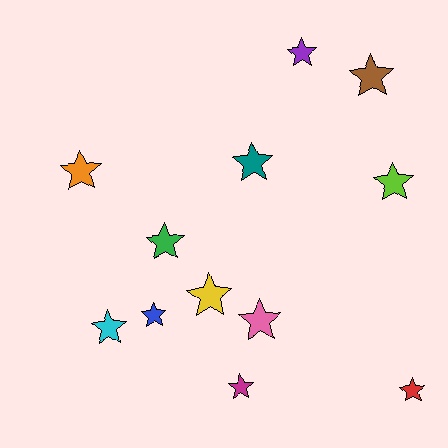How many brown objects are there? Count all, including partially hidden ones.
There is 1 brown object.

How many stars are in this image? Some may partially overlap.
There are 12 stars.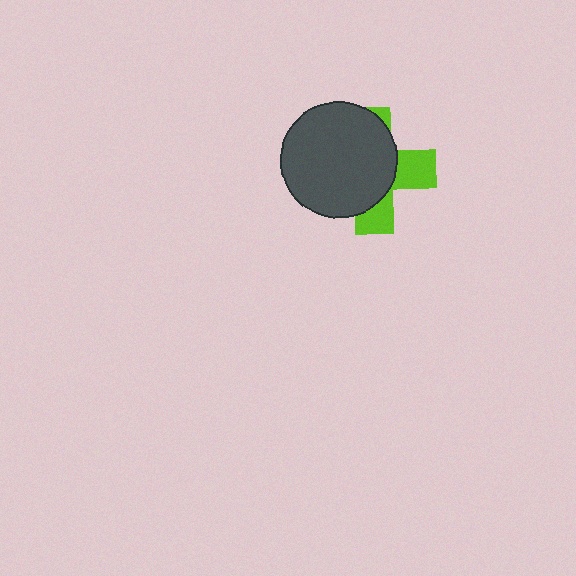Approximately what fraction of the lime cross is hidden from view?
Roughly 64% of the lime cross is hidden behind the dark gray circle.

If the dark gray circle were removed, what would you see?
You would see the complete lime cross.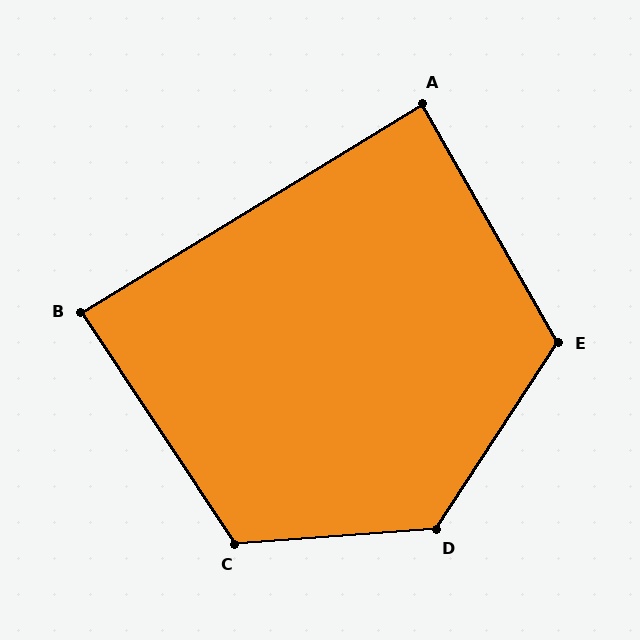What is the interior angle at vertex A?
Approximately 88 degrees (approximately right).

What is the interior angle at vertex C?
Approximately 120 degrees (obtuse).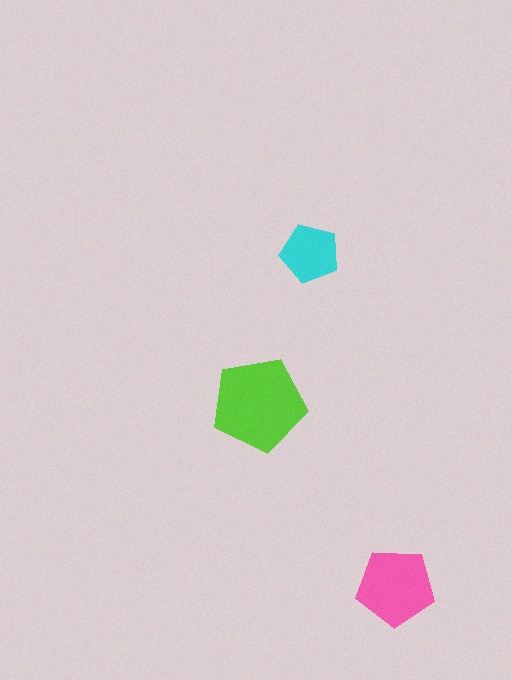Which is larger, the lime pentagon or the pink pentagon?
The lime one.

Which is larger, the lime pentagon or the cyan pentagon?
The lime one.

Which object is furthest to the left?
The lime pentagon is leftmost.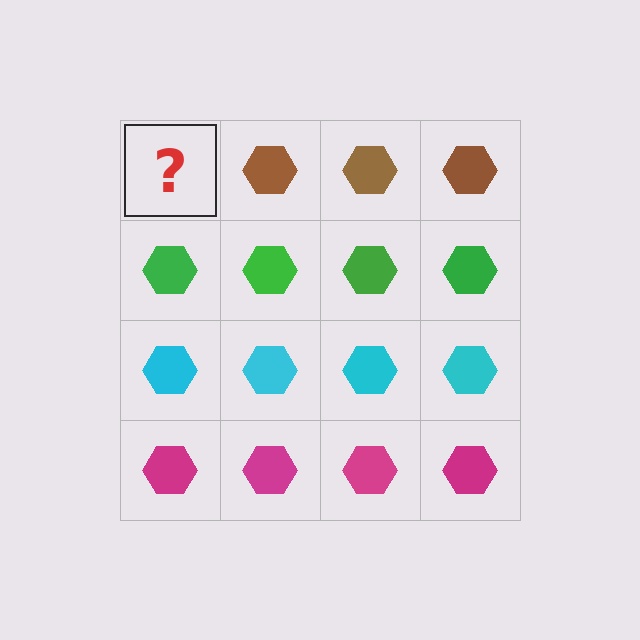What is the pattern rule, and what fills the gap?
The rule is that each row has a consistent color. The gap should be filled with a brown hexagon.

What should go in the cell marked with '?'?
The missing cell should contain a brown hexagon.